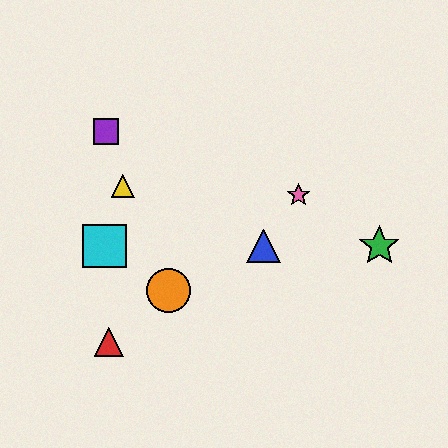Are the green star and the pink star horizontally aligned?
No, the green star is at y≈246 and the pink star is at y≈195.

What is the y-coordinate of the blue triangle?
The blue triangle is at y≈246.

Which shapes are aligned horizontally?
The blue triangle, the green star, the cyan square are aligned horizontally.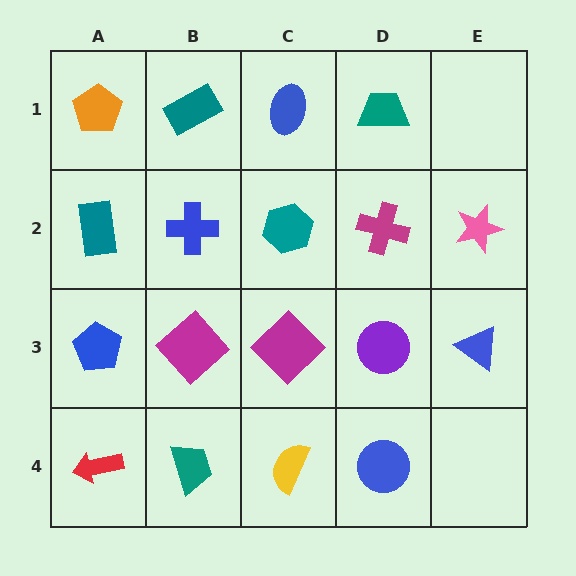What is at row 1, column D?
A teal trapezoid.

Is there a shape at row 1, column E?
No, that cell is empty.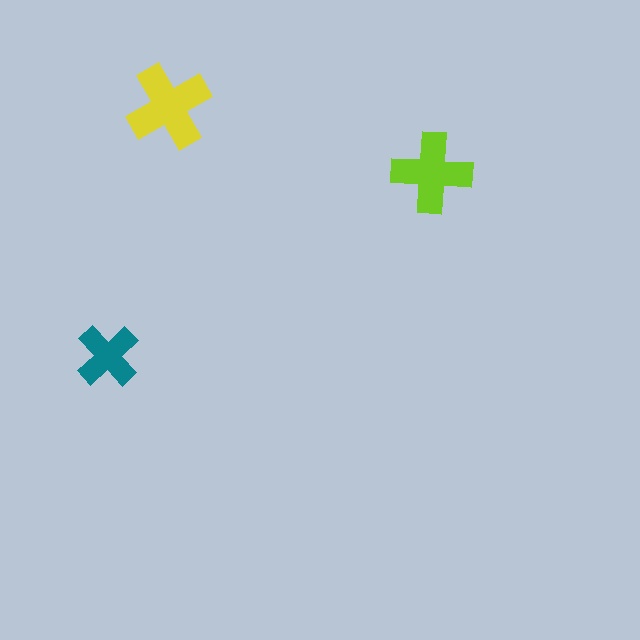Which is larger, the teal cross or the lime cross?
The lime one.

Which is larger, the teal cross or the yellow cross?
The yellow one.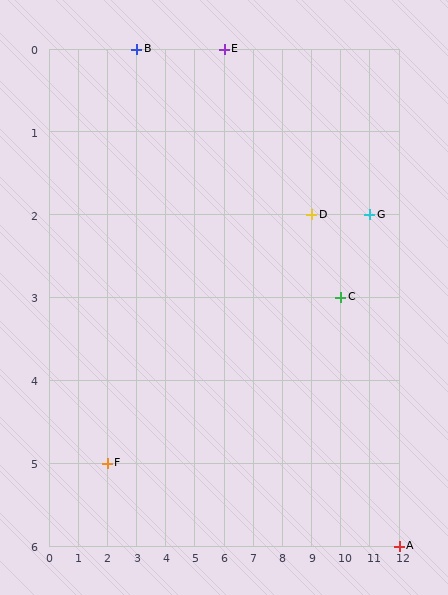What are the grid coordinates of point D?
Point D is at grid coordinates (9, 2).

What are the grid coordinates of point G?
Point G is at grid coordinates (11, 2).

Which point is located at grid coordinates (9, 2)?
Point D is at (9, 2).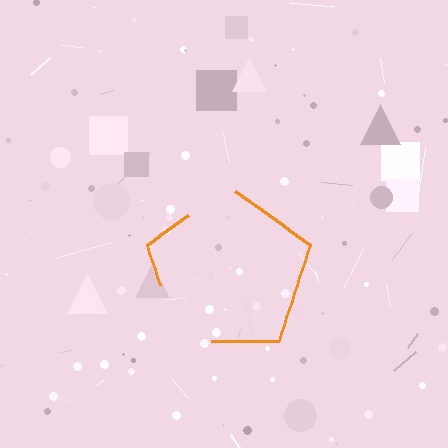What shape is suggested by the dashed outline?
The dashed outline suggests a pentagon.